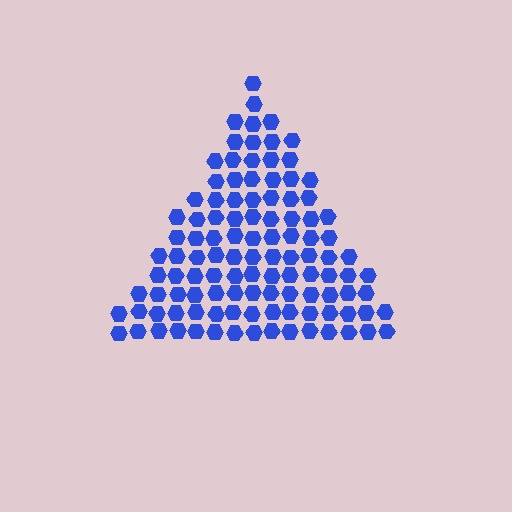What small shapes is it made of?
It is made of small hexagons.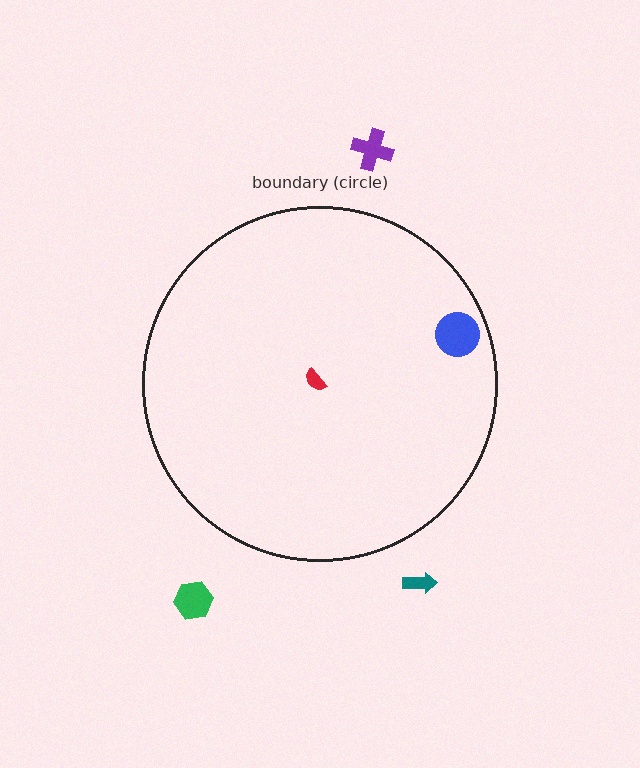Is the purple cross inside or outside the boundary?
Outside.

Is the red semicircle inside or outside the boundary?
Inside.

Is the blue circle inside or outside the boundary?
Inside.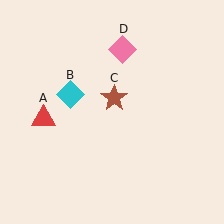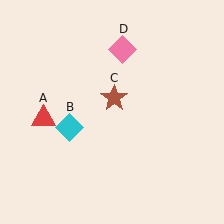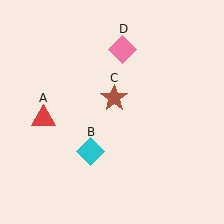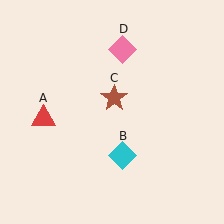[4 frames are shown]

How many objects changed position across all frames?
1 object changed position: cyan diamond (object B).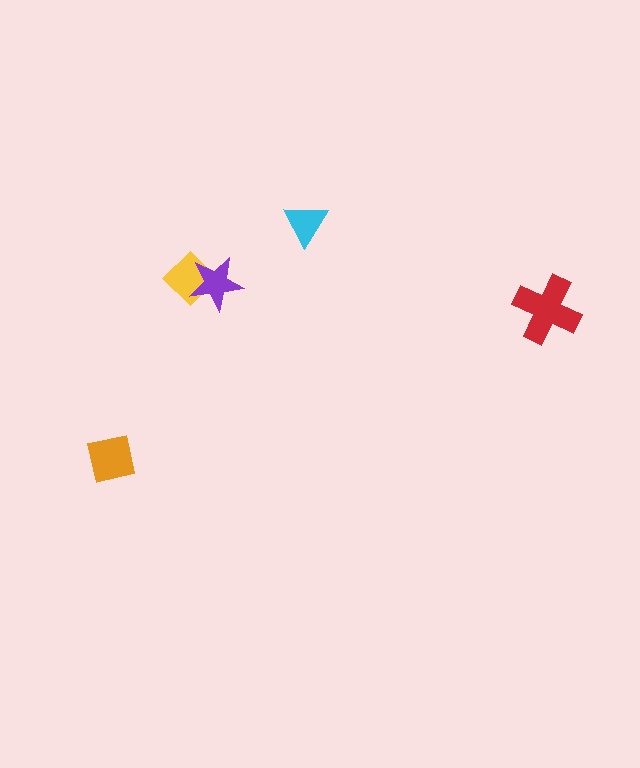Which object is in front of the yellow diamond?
The purple star is in front of the yellow diamond.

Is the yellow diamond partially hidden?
Yes, it is partially covered by another shape.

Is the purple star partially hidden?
No, no other shape covers it.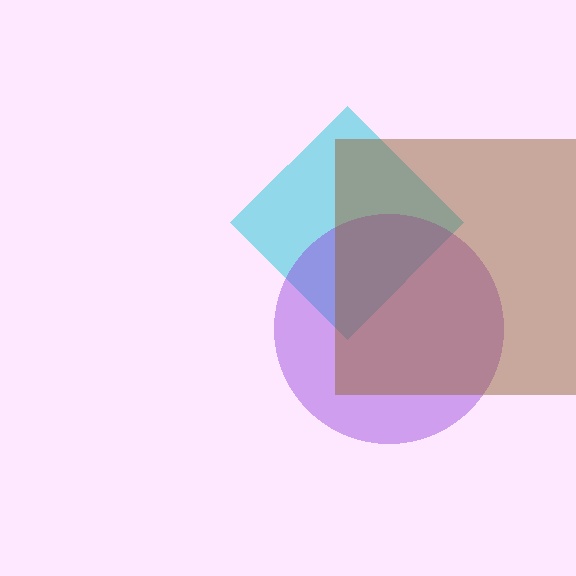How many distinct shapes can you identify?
There are 3 distinct shapes: a cyan diamond, a purple circle, a brown square.